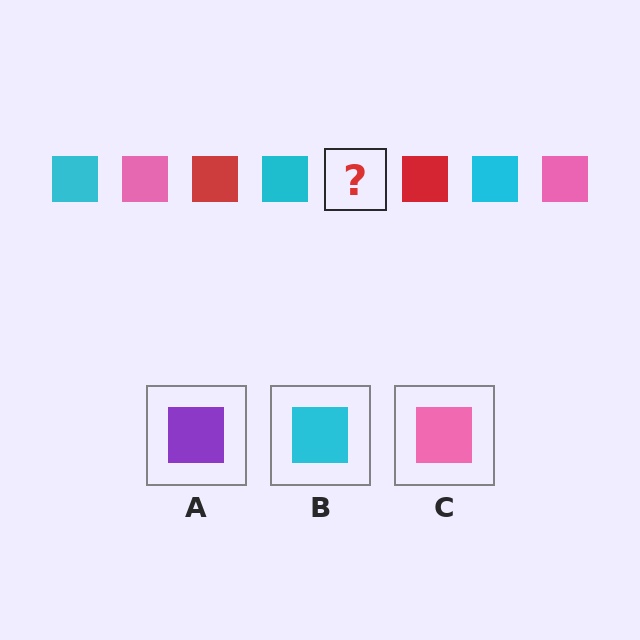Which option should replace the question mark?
Option C.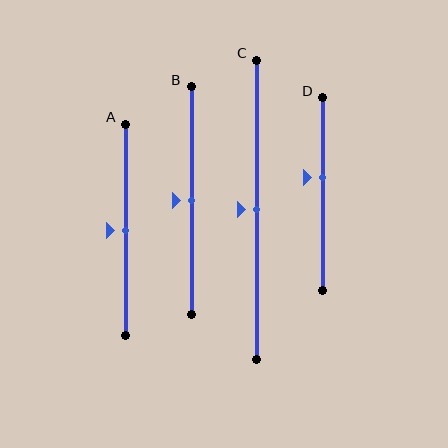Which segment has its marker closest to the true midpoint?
Segment A has its marker closest to the true midpoint.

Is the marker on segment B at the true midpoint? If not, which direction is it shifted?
Yes, the marker on segment B is at the true midpoint.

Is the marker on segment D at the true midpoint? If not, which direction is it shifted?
No, the marker on segment D is shifted upward by about 8% of the segment length.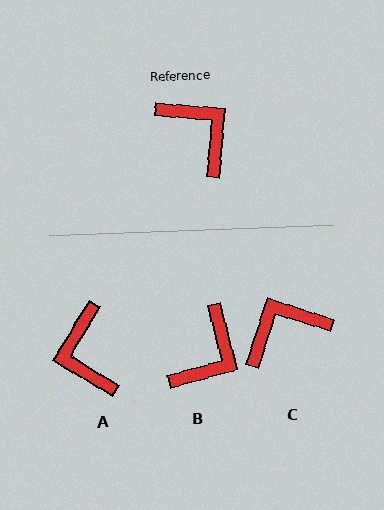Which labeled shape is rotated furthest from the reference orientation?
A, about 153 degrees away.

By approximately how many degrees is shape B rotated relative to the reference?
Approximately 71 degrees clockwise.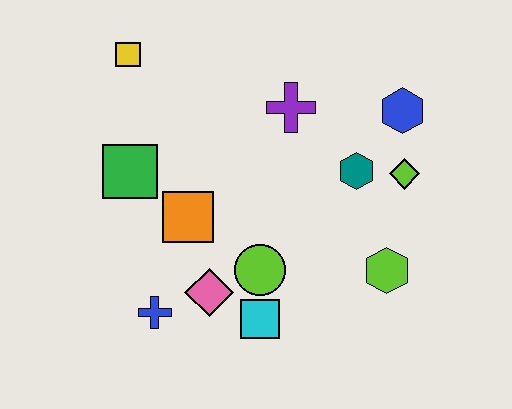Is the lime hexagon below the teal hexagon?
Yes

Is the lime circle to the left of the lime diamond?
Yes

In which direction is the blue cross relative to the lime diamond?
The blue cross is to the left of the lime diamond.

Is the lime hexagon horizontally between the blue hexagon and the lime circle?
Yes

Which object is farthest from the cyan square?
The yellow square is farthest from the cyan square.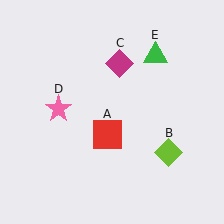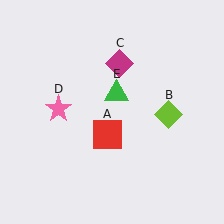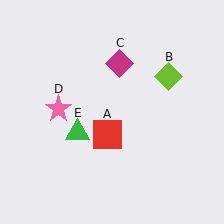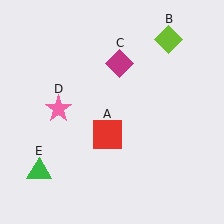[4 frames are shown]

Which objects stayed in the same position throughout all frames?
Red square (object A) and magenta diamond (object C) and pink star (object D) remained stationary.